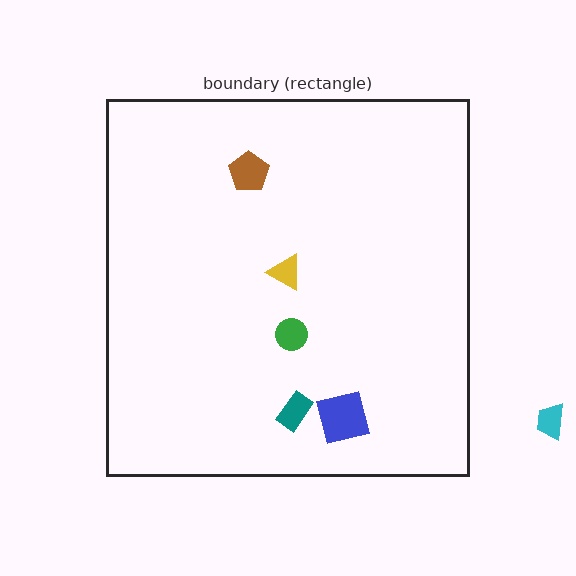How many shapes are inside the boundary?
5 inside, 1 outside.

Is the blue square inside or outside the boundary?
Inside.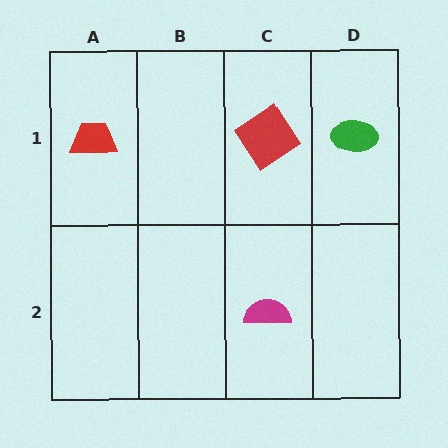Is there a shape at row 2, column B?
No, that cell is empty.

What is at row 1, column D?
A green ellipse.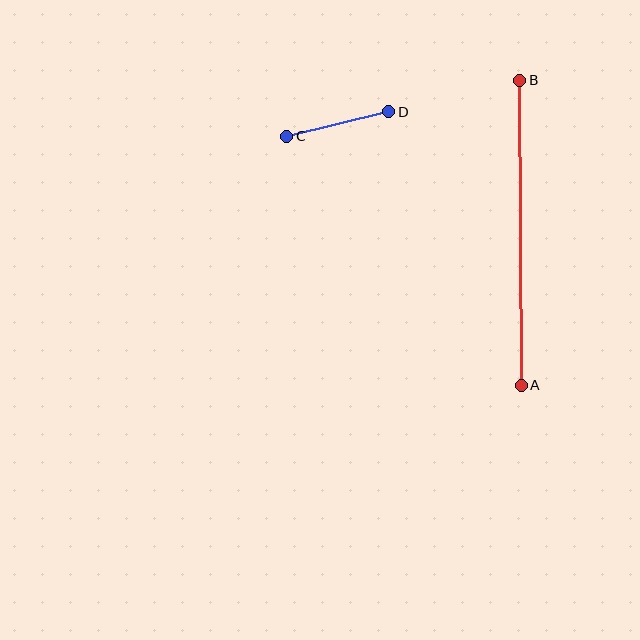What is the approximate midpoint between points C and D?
The midpoint is at approximately (338, 124) pixels.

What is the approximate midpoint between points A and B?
The midpoint is at approximately (520, 233) pixels.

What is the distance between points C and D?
The distance is approximately 105 pixels.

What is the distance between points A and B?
The distance is approximately 305 pixels.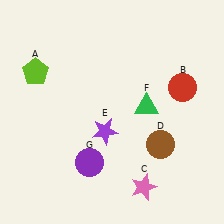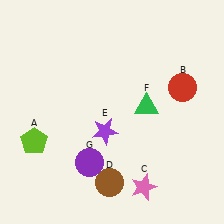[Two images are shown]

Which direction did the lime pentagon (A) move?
The lime pentagon (A) moved down.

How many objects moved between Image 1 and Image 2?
2 objects moved between the two images.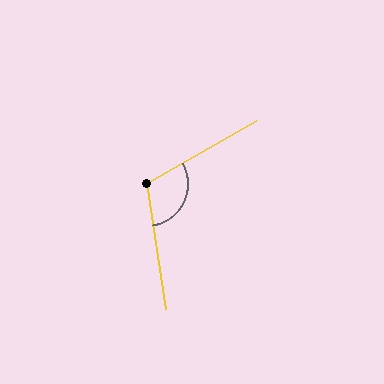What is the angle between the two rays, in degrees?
Approximately 111 degrees.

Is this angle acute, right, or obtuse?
It is obtuse.